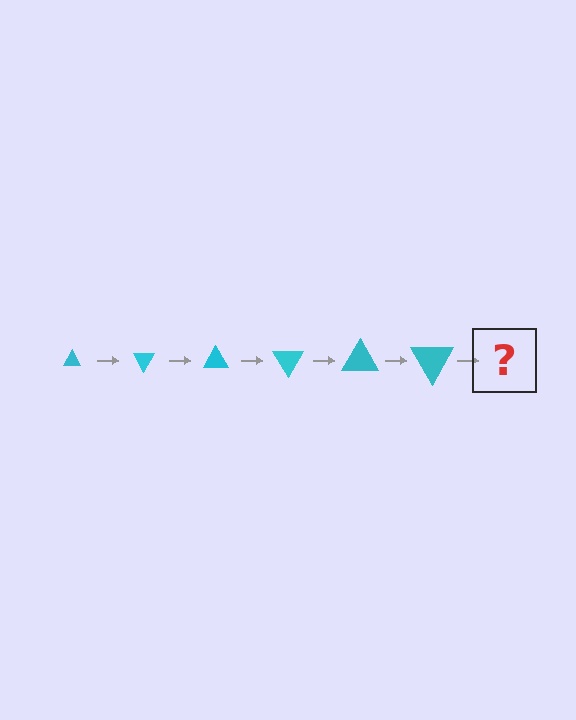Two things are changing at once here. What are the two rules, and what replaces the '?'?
The two rules are that the triangle grows larger each step and it rotates 60 degrees each step. The '?' should be a triangle, larger than the previous one and rotated 360 degrees from the start.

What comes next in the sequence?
The next element should be a triangle, larger than the previous one and rotated 360 degrees from the start.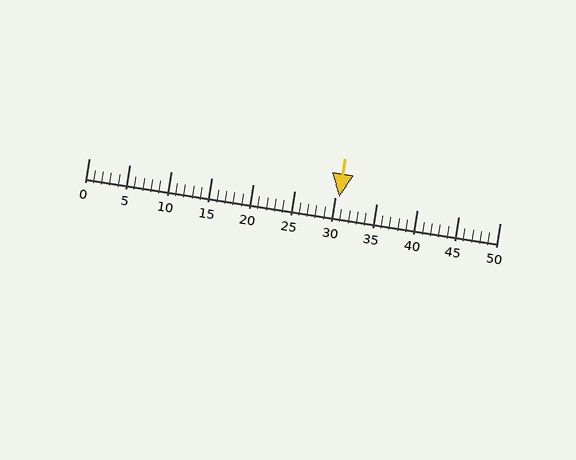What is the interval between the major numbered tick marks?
The major tick marks are spaced 5 units apart.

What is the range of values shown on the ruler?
The ruler shows values from 0 to 50.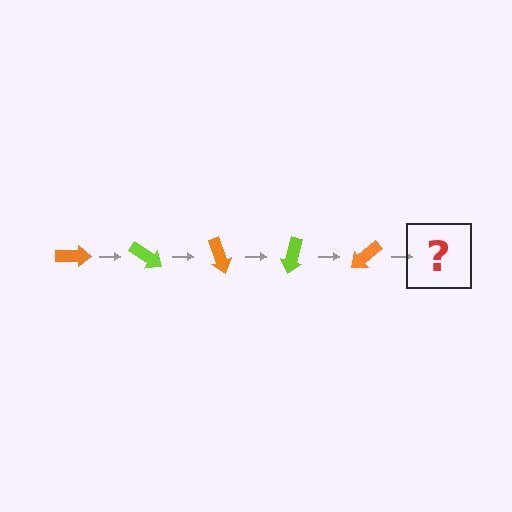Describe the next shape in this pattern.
It should be a lime arrow, rotated 175 degrees from the start.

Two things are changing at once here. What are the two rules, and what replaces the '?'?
The two rules are that it rotates 35 degrees each step and the color cycles through orange and lime. The '?' should be a lime arrow, rotated 175 degrees from the start.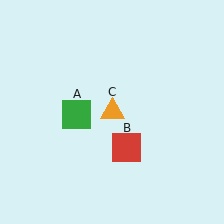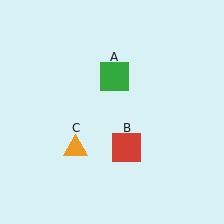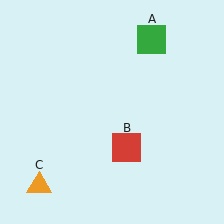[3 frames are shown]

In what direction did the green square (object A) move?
The green square (object A) moved up and to the right.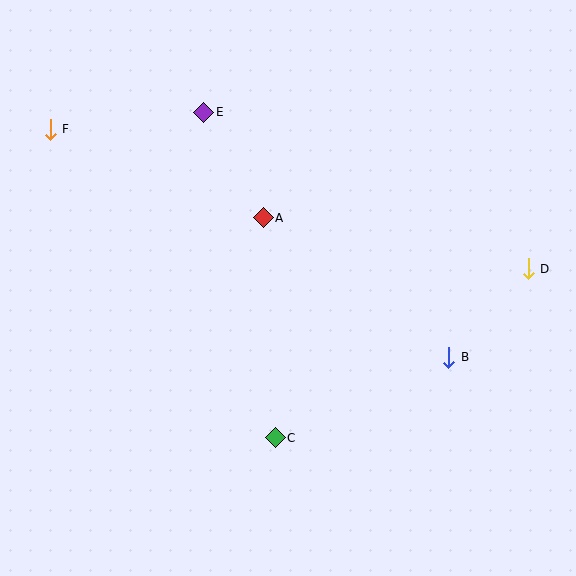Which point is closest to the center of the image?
Point A at (263, 218) is closest to the center.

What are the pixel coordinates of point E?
Point E is at (204, 112).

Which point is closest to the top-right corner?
Point D is closest to the top-right corner.